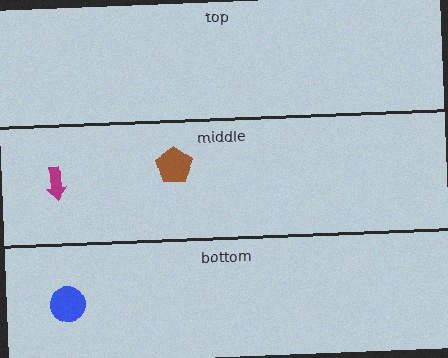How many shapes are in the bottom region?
1.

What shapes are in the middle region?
The brown pentagon, the magenta arrow.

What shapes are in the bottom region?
The blue circle.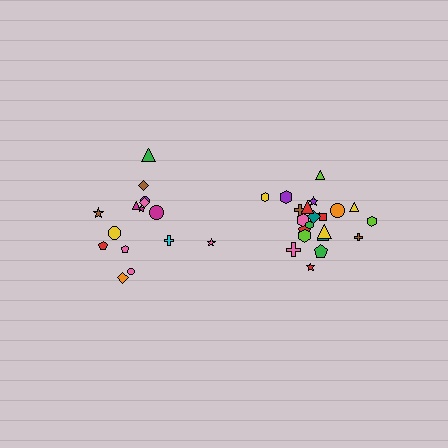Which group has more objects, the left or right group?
The right group.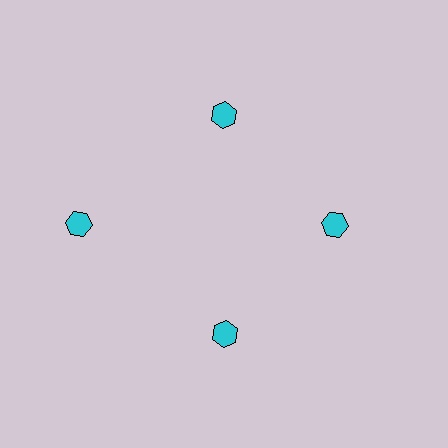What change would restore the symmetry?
The symmetry would be restored by moving it inward, back onto the ring so that all 4 hexagons sit at equal angles and equal distance from the center.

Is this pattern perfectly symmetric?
No. The 4 cyan hexagons are arranged in a ring, but one element near the 9 o'clock position is pushed outward from the center, breaking the 4-fold rotational symmetry.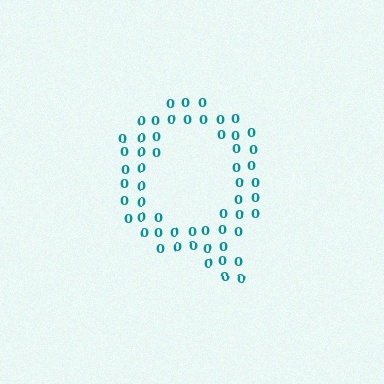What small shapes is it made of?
It is made of small digit 0's.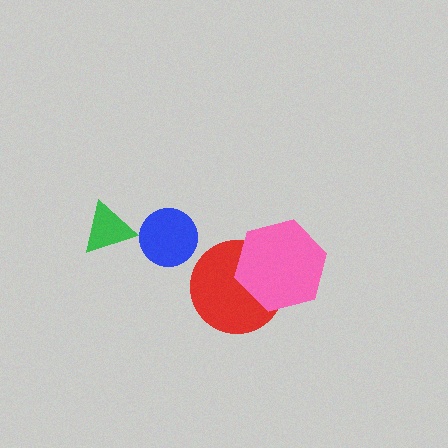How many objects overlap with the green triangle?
0 objects overlap with the green triangle.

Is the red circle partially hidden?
Yes, it is partially covered by another shape.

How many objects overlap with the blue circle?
0 objects overlap with the blue circle.